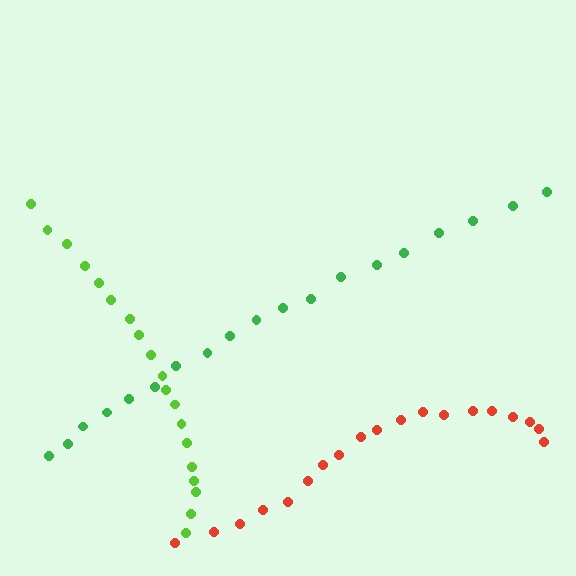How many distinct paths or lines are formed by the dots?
There are 3 distinct paths.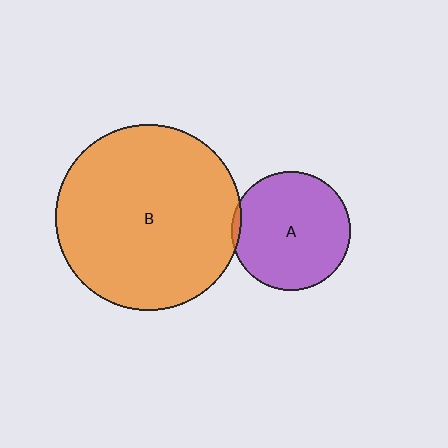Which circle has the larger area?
Circle B (orange).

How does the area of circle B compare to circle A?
Approximately 2.4 times.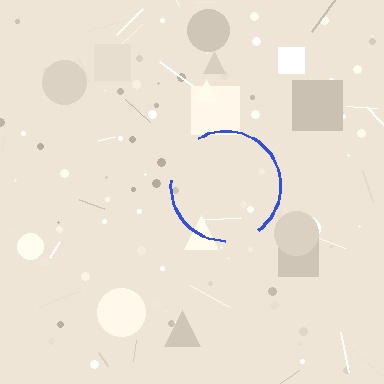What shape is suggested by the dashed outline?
The dashed outline suggests a circle.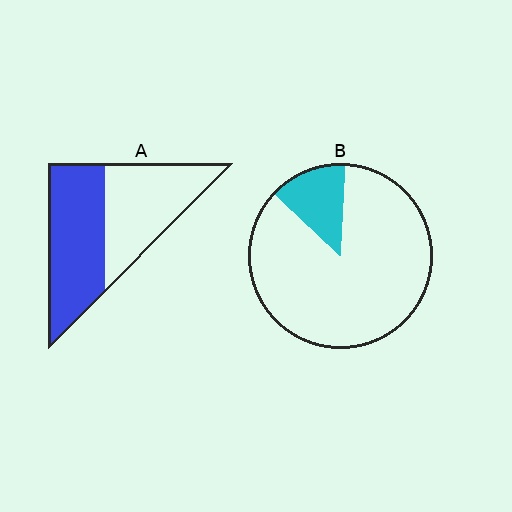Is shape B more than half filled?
No.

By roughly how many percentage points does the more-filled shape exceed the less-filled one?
By roughly 40 percentage points (A over B).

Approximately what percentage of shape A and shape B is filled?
A is approximately 50% and B is approximately 15%.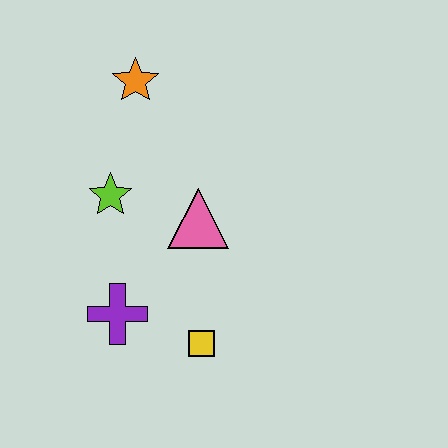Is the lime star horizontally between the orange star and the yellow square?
No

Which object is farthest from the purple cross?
The orange star is farthest from the purple cross.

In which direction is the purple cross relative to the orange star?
The purple cross is below the orange star.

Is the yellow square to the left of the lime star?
No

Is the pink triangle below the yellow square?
No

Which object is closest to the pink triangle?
The lime star is closest to the pink triangle.